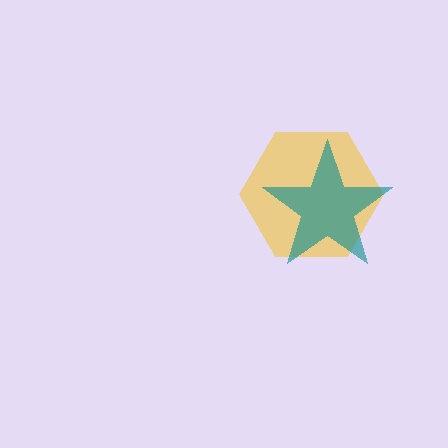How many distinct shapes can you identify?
There are 2 distinct shapes: a yellow hexagon, a teal star.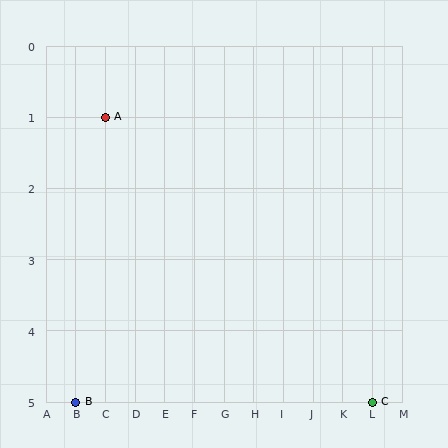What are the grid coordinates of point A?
Point A is at grid coordinates (C, 1).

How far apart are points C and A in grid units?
Points C and A are 9 columns and 4 rows apart (about 9.8 grid units diagonally).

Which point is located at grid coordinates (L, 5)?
Point C is at (L, 5).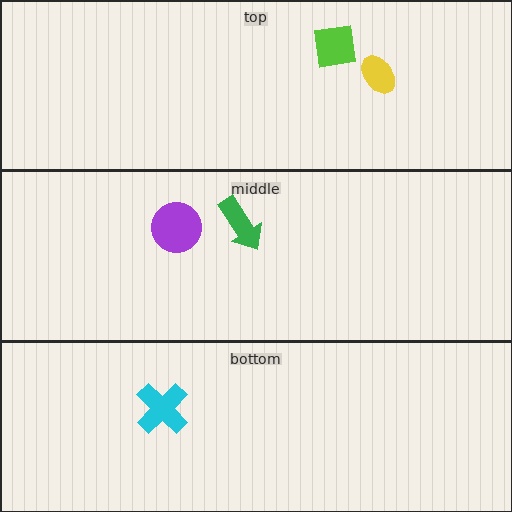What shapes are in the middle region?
The purple circle, the green arrow.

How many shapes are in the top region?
2.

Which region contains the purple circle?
The middle region.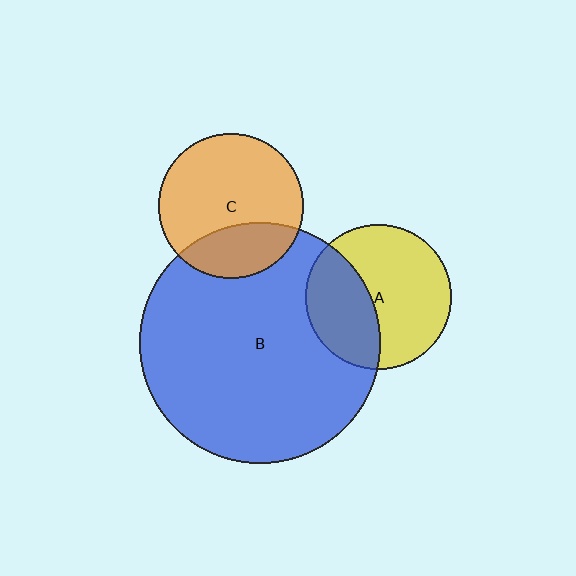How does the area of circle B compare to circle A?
Approximately 2.8 times.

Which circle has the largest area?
Circle B (blue).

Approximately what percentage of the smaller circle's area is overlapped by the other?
Approximately 30%.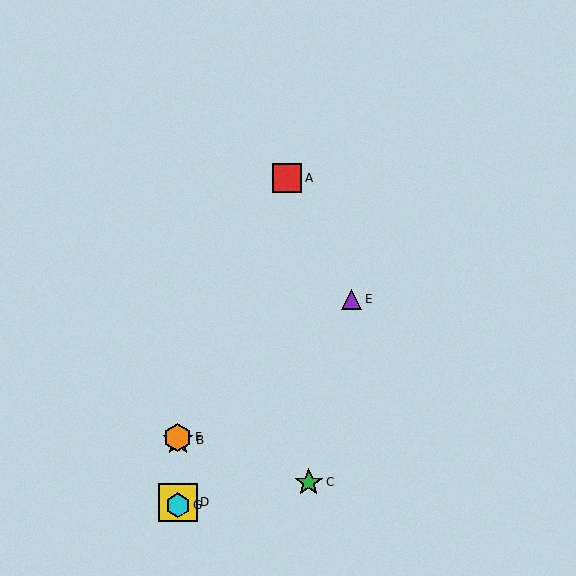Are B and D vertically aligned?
Yes, both are at x≈178.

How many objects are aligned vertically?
4 objects (B, D, F, G) are aligned vertically.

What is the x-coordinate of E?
Object E is at x≈352.